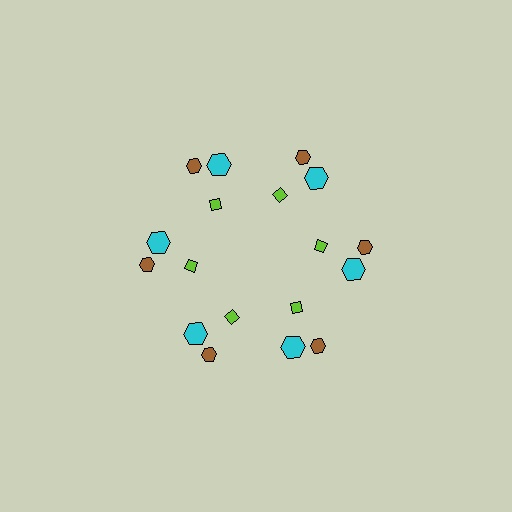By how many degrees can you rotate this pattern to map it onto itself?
The pattern maps onto itself every 60 degrees of rotation.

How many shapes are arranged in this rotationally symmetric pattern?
There are 18 shapes, arranged in 6 groups of 3.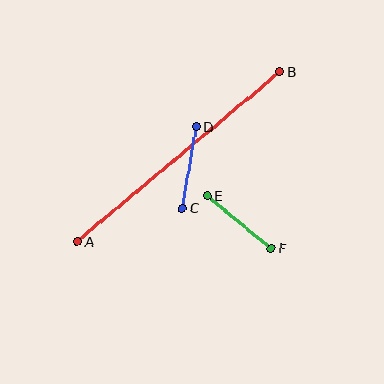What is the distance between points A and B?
The distance is approximately 264 pixels.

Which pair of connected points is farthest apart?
Points A and B are farthest apart.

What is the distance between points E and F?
The distance is approximately 83 pixels.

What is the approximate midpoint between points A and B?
The midpoint is at approximately (179, 156) pixels.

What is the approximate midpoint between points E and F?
The midpoint is at approximately (239, 222) pixels.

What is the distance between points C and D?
The distance is approximately 82 pixels.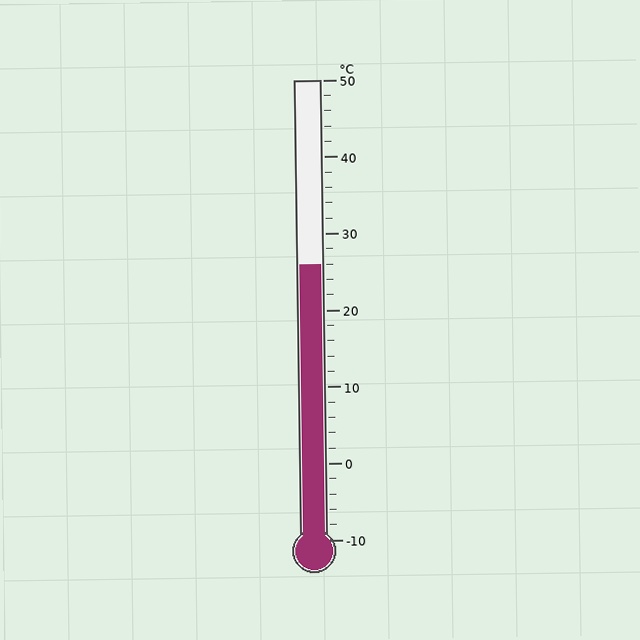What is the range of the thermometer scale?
The thermometer scale ranges from -10°C to 50°C.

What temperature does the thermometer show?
The thermometer shows approximately 26°C.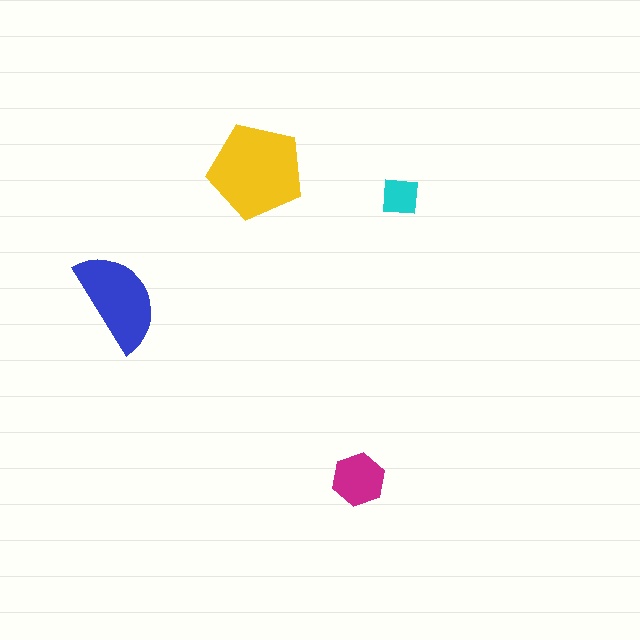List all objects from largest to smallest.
The yellow pentagon, the blue semicircle, the magenta hexagon, the cyan square.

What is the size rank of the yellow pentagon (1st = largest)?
1st.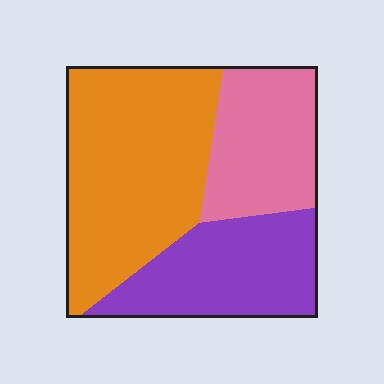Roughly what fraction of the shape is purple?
Purple takes up between a quarter and a half of the shape.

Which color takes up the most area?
Orange, at roughly 45%.